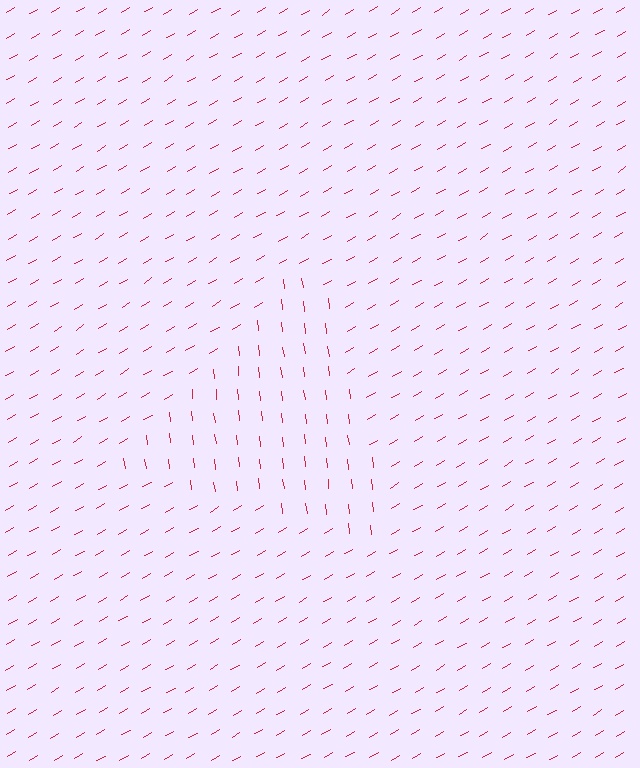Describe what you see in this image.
The image is filled with small red line segments. A triangle region in the image has lines oriented differently from the surrounding lines, creating a visible texture boundary.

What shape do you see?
I see a triangle.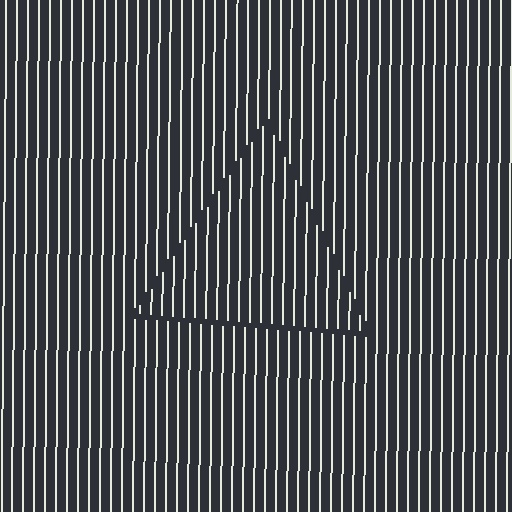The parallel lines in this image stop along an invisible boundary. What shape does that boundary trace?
An illusory triangle. The interior of the shape contains the same grating, shifted by half a period — the contour is defined by the phase discontinuity where line-ends from the inner and outer gratings abut.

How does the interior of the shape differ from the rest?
The interior of the shape contains the same grating, shifted by half a period — the contour is defined by the phase discontinuity where line-ends from the inner and outer gratings abut.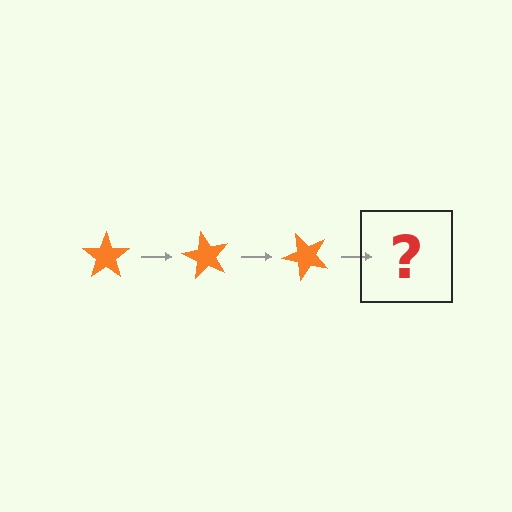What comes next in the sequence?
The next element should be an orange star rotated 180 degrees.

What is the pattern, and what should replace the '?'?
The pattern is that the star rotates 60 degrees each step. The '?' should be an orange star rotated 180 degrees.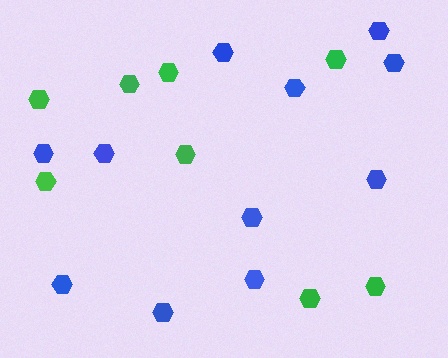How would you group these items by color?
There are 2 groups: one group of blue hexagons (11) and one group of green hexagons (8).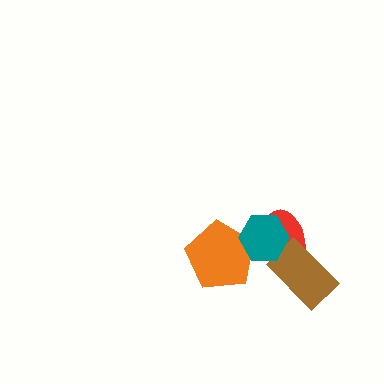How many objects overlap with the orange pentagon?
1 object overlaps with the orange pentagon.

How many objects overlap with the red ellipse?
2 objects overlap with the red ellipse.